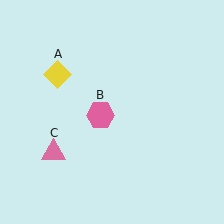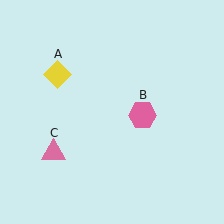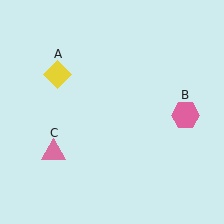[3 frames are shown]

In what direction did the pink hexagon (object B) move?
The pink hexagon (object B) moved right.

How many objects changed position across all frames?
1 object changed position: pink hexagon (object B).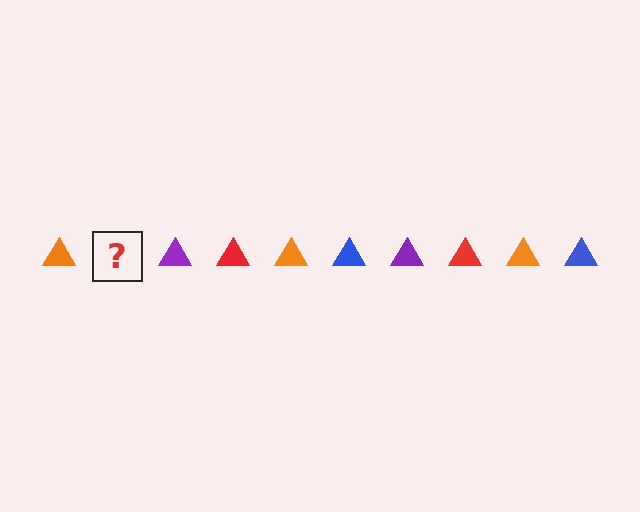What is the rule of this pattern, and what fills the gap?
The rule is that the pattern cycles through orange, blue, purple, red triangles. The gap should be filled with a blue triangle.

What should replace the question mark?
The question mark should be replaced with a blue triangle.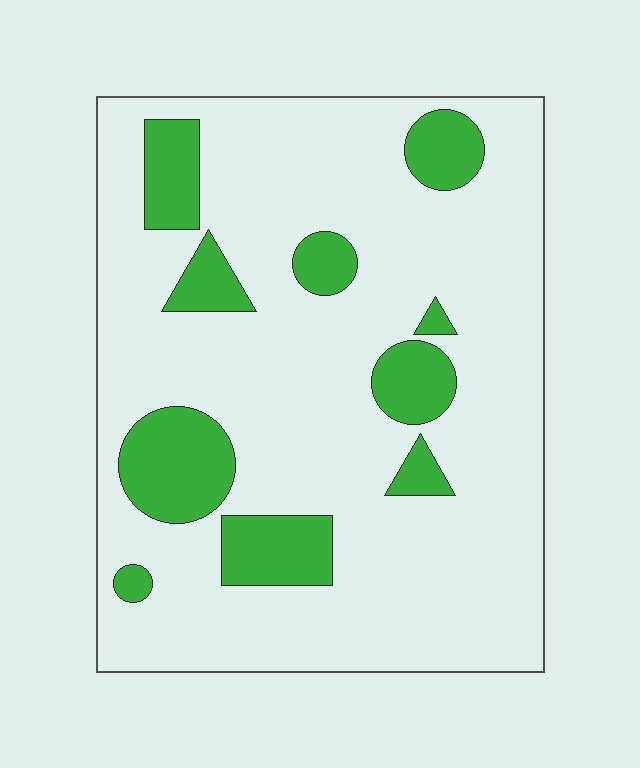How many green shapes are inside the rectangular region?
10.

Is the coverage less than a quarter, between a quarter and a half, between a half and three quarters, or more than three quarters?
Less than a quarter.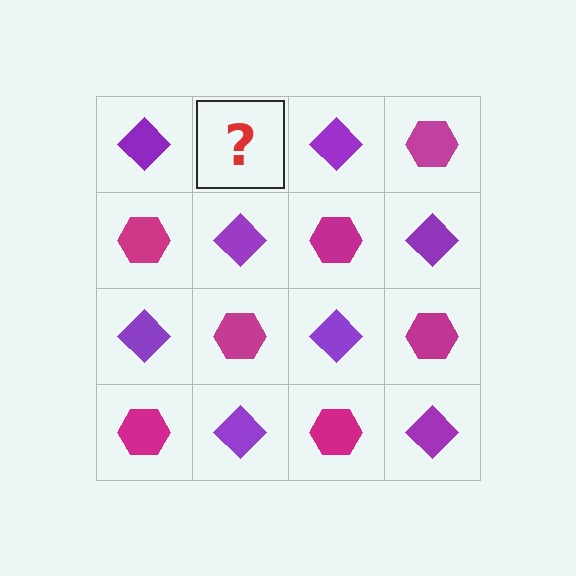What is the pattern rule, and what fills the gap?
The rule is that it alternates purple diamond and magenta hexagon in a checkerboard pattern. The gap should be filled with a magenta hexagon.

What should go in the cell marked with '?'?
The missing cell should contain a magenta hexagon.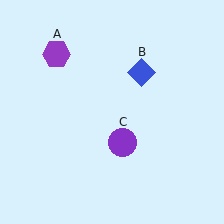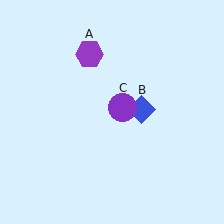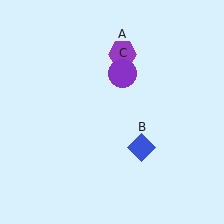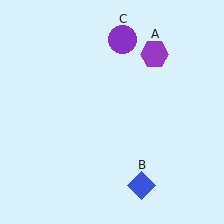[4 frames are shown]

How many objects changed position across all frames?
3 objects changed position: purple hexagon (object A), blue diamond (object B), purple circle (object C).